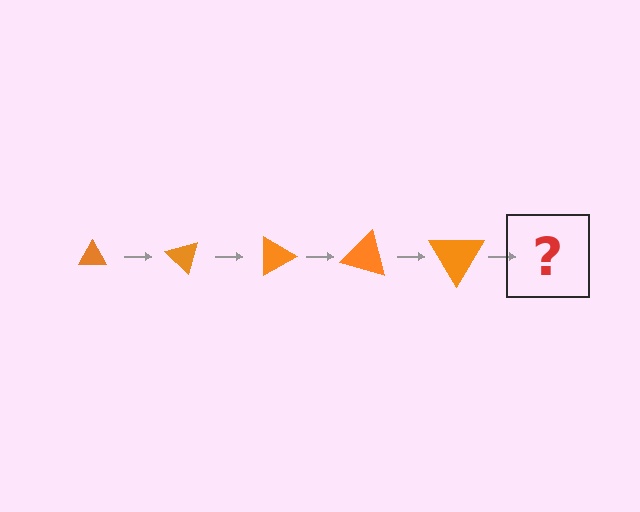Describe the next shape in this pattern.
It should be a triangle, larger than the previous one and rotated 225 degrees from the start.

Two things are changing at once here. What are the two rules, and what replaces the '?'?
The two rules are that the triangle grows larger each step and it rotates 45 degrees each step. The '?' should be a triangle, larger than the previous one and rotated 225 degrees from the start.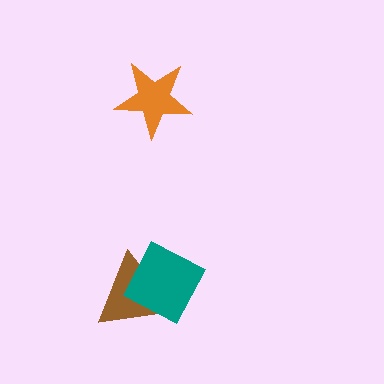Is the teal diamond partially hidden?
No, no other shape covers it.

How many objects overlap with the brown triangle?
1 object overlaps with the brown triangle.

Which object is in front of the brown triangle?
The teal diamond is in front of the brown triangle.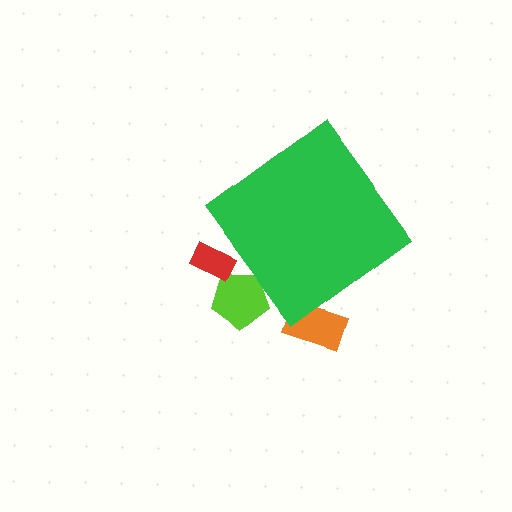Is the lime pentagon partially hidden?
Yes, the lime pentagon is partially hidden behind the green diamond.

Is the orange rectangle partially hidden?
Yes, the orange rectangle is partially hidden behind the green diamond.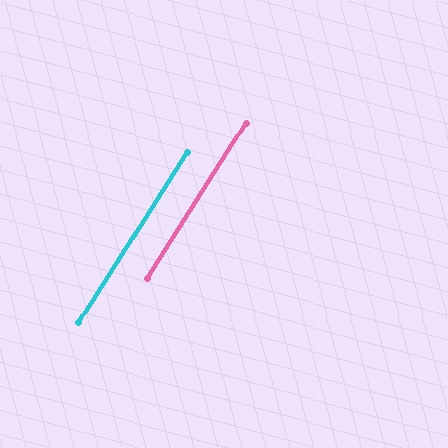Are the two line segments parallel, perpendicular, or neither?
Parallel — their directions differ by only 0.2°.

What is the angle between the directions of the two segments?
Approximately 0 degrees.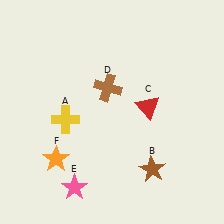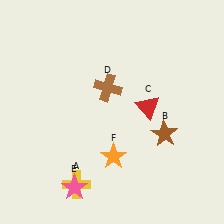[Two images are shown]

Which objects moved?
The objects that moved are: the yellow cross (A), the brown star (B), the orange star (F).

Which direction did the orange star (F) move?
The orange star (F) moved right.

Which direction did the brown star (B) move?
The brown star (B) moved up.